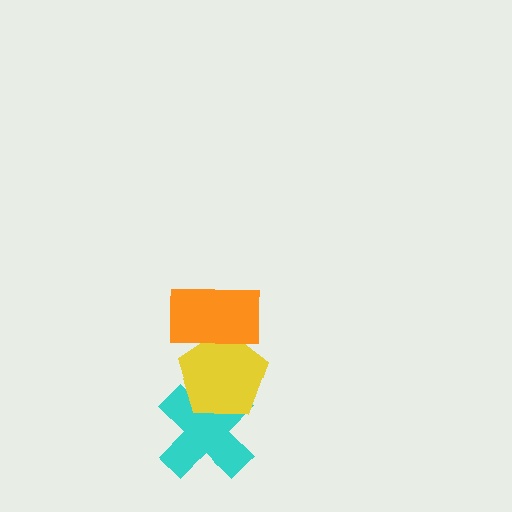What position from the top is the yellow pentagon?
The yellow pentagon is 2nd from the top.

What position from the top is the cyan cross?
The cyan cross is 3rd from the top.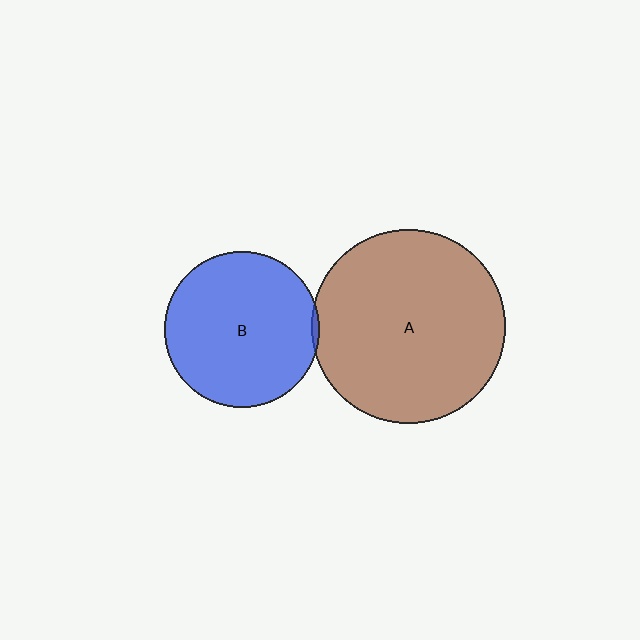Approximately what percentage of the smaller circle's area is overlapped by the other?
Approximately 5%.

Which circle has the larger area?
Circle A (brown).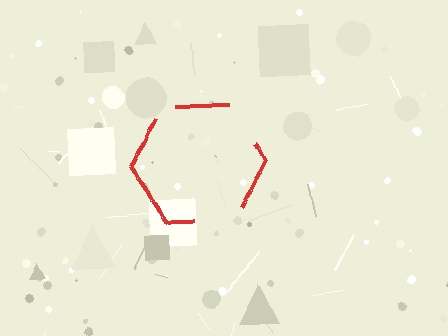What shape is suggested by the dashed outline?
The dashed outline suggests a hexagon.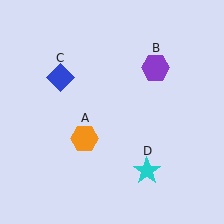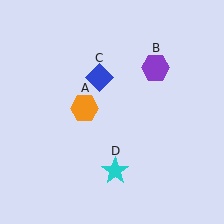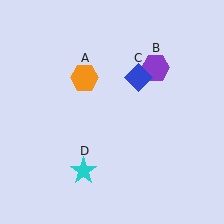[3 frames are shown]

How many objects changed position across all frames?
3 objects changed position: orange hexagon (object A), blue diamond (object C), cyan star (object D).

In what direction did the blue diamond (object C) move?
The blue diamond (object C) moved right.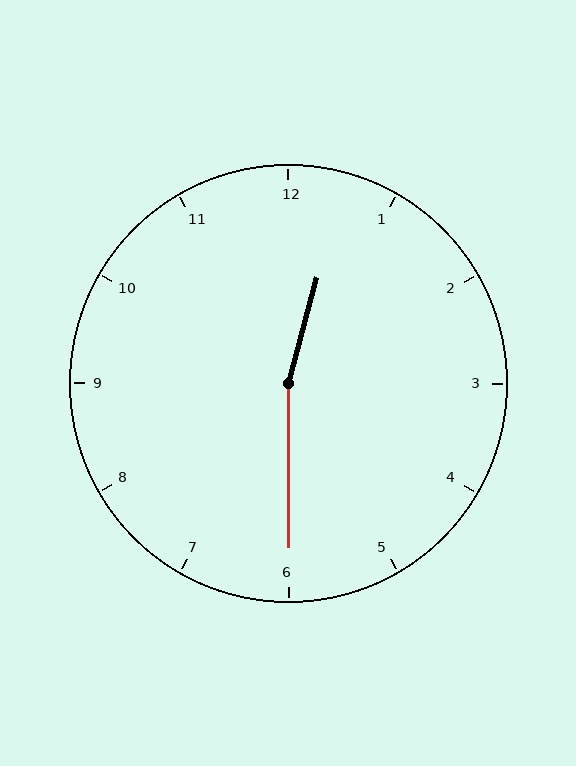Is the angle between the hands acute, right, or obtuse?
It is obtuse.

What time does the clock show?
12:30.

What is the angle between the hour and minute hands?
Approximately 165 degrees.